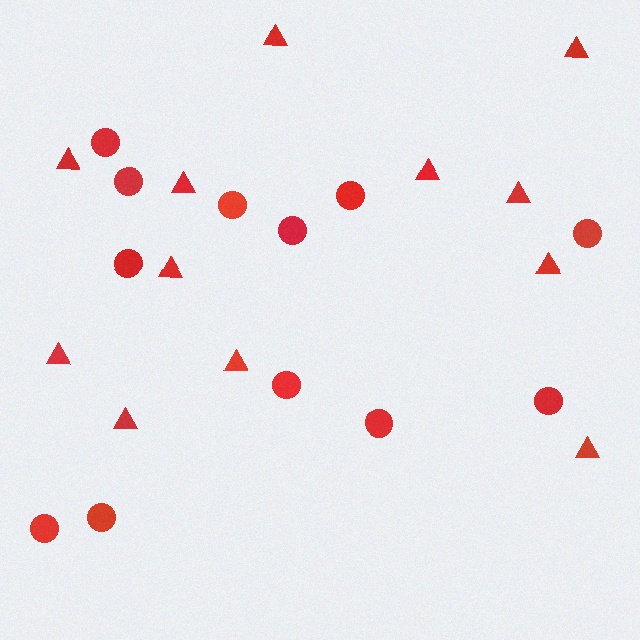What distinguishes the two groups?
There are 2 groups: one group of circles (12) and one group of triangles (12).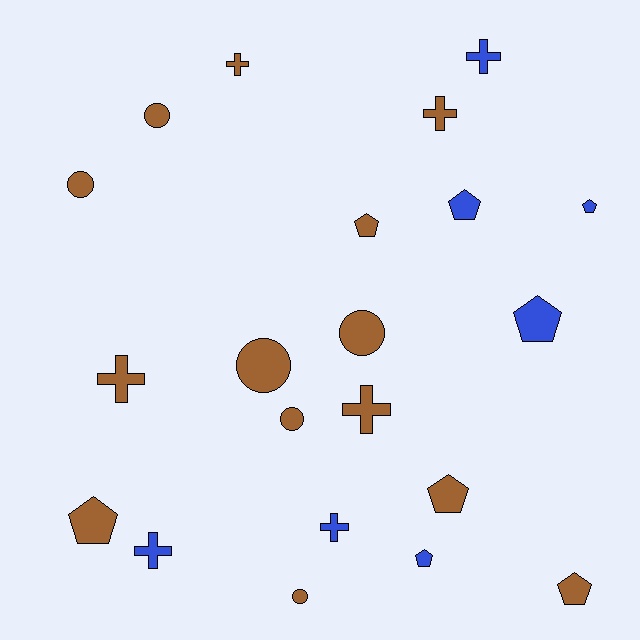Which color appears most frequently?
Brown, with 14 objects.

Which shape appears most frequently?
Pentagon, with 8 objects.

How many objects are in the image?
There are 21 objects.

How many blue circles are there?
There are no blue circles.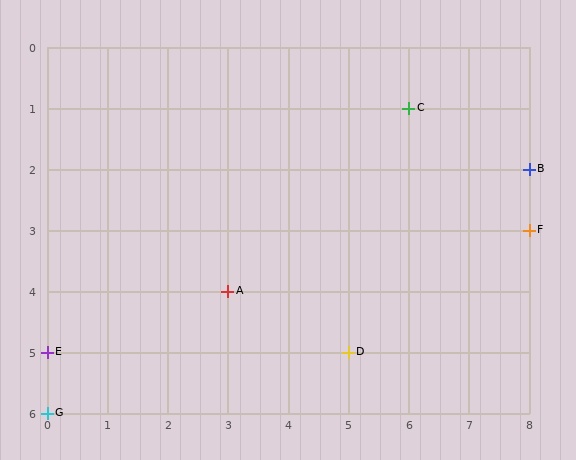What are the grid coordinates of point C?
Point C is at grid coordinates (6, 1).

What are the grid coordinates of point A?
Point A is at grid coordinates (3, 4).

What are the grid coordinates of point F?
Point F is at grid coordinates (8, 3).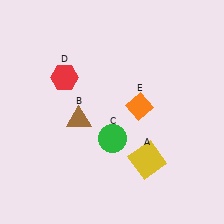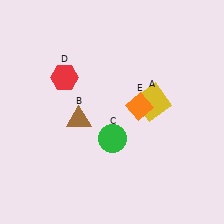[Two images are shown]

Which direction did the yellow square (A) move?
The yellow square (A) moved up.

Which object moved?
The yellow square (A) moved up.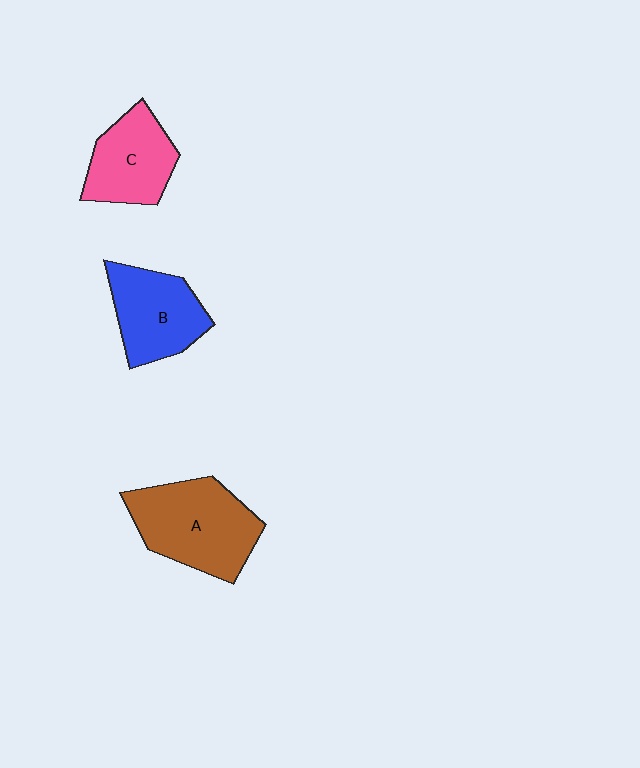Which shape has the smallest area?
Shape C (pink).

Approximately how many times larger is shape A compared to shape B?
Approximately 1.3 times.